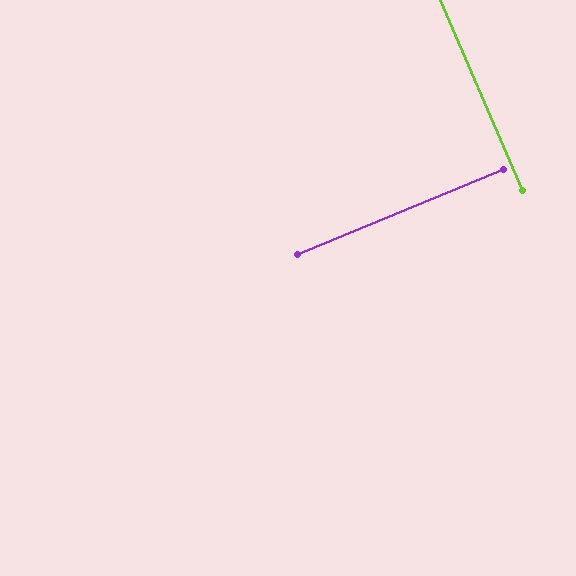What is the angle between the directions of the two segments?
Approximately 89 degrees.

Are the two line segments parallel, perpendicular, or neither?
Perpendicular — they meet at approximately 89°.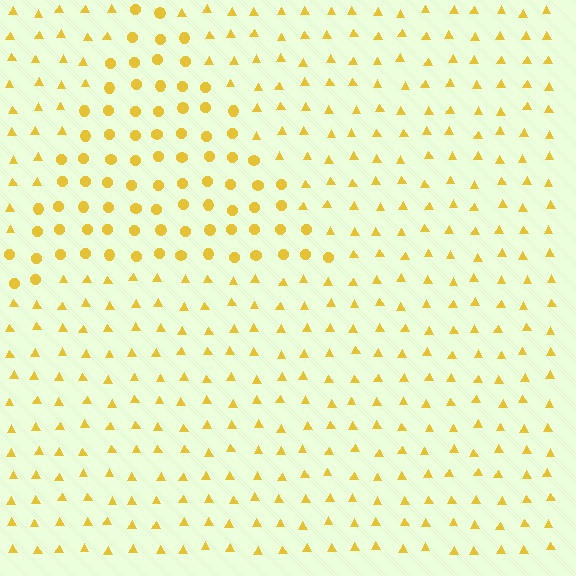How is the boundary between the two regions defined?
The boundary is defined by a change in element shape: circles inside vs. triangles outside. All elements share the same color and spacing.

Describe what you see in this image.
The image is filled with small yellow elements arranged in a uniform grid. A triangle-shaped region contains circles, while the surrounding area contains triangles. The boundary is defined purely by the change in element shape.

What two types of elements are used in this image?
The image uses circles inside the triangle region and triangles outside it.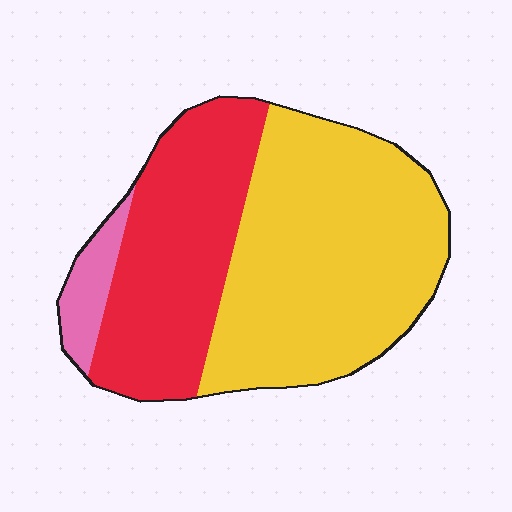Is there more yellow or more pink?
Yellow.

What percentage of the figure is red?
Red covers around 35% of the figure.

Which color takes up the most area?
Yellow, at roughly 55%.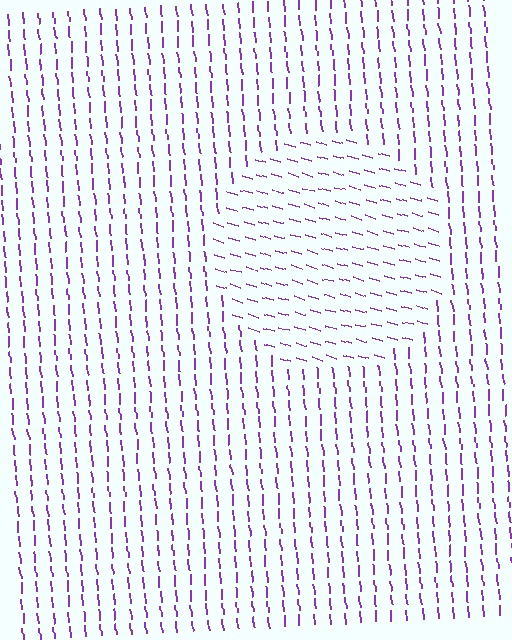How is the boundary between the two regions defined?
The boundary is defined purely by a change in line orientation (approximately 69 degrees difference). All lines are the same color and thickness.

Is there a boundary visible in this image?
Yes, there is a texture boundary formed by a change in line orientation.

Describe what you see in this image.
The image is filled with small purple line segments. A circle region in the image has lines oriented differently from the surrounding lines, creating a visible texture boundary.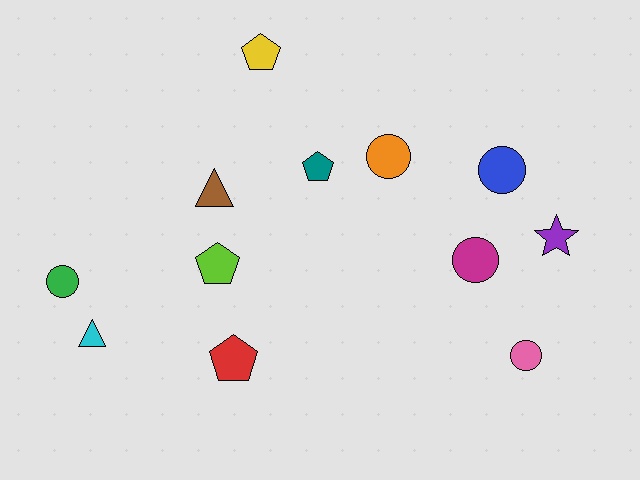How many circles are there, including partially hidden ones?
There are 5 circles.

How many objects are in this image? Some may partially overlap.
There are 12 objects.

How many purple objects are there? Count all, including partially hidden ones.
There is 1 purple object.